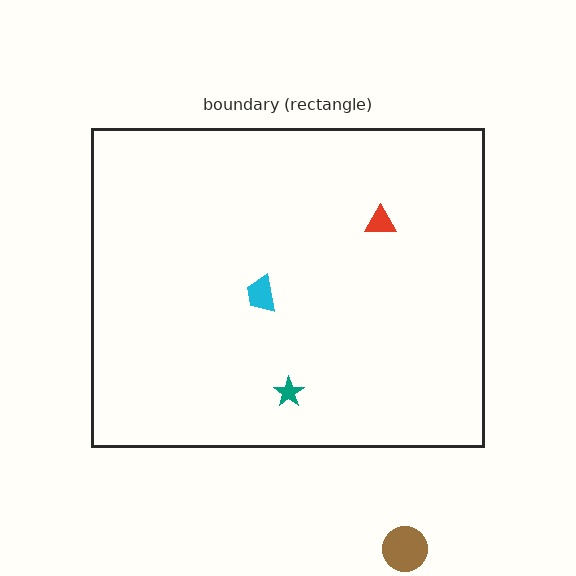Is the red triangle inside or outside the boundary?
Inside.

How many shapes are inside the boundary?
3 inside, 1 outside.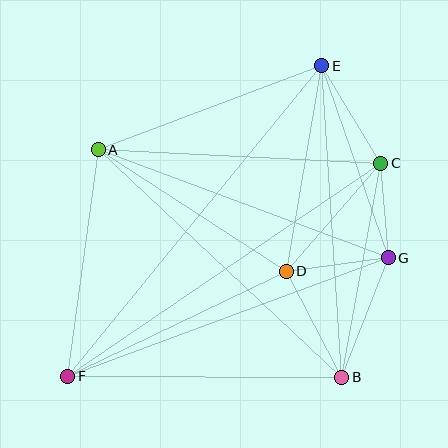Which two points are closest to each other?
Points C and G are closest to each other.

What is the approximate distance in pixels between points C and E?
The distance between C and E is approximately 114 pixels.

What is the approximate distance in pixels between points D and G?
The distance between D and G is approximately 103 pixels.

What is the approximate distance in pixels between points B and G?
The distance between B and G is approximately 128 pixels.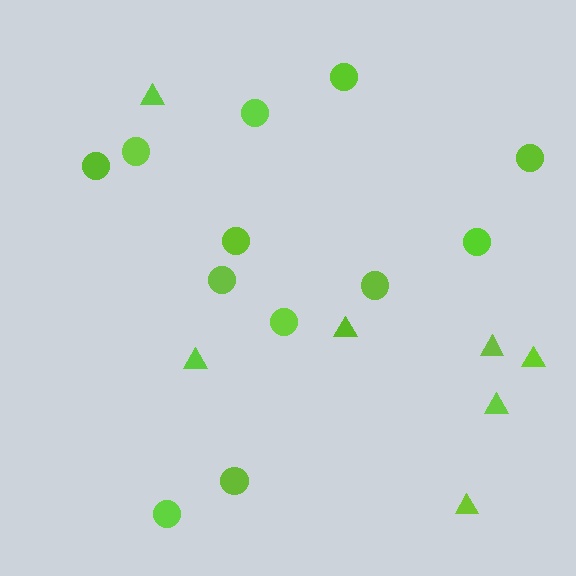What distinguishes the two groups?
There are 2 groups: one group of triangles (7) and one group of circles (12).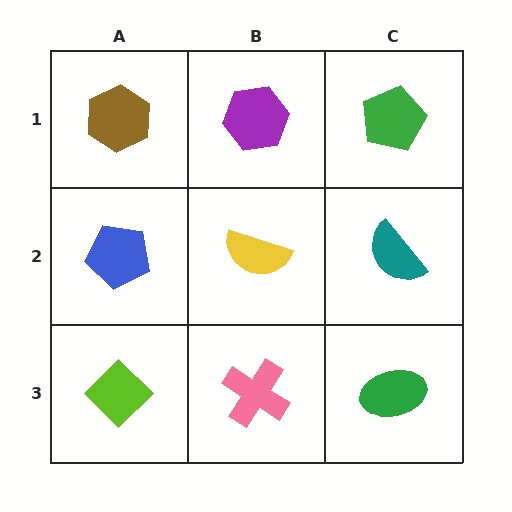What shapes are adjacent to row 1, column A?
A blue pentagon (row 2, column A), a purple hexagon (row 1, column B).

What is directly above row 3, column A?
A blue pentagon.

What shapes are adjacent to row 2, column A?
A brown hexagon (row 1, column A), a lime diamond (row 3, column A), a yellow semicircle (row 2, column B).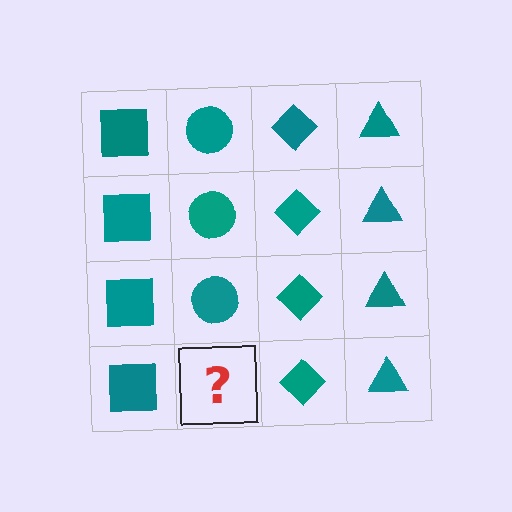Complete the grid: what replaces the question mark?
The question mark should be replaced with a teal circle.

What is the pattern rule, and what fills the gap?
The rule is that each column has a consistent shape. The gap should be filled with a teal circle.